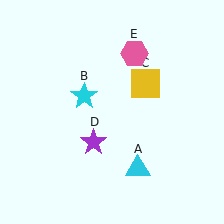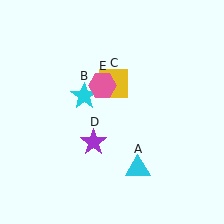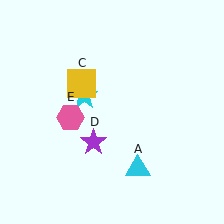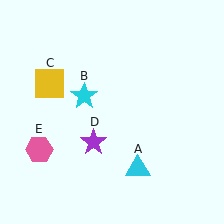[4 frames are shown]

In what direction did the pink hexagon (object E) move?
The pink hexagon (object E) moved down and to the left.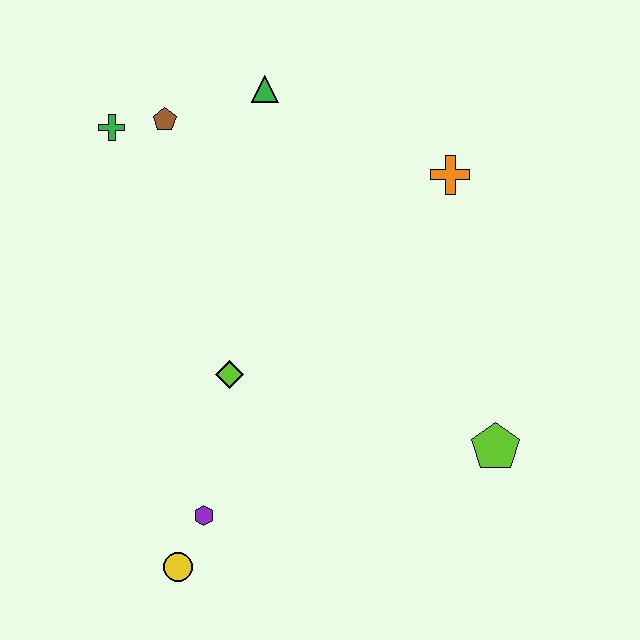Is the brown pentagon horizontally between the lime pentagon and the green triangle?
No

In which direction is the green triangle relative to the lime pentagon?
The green triangle is above the lime pentagon.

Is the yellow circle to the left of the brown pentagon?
No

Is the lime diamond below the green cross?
Yes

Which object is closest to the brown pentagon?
The green cross is closest to the brown pentagon.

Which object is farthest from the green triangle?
The yellow circle is farthest from the green triangle.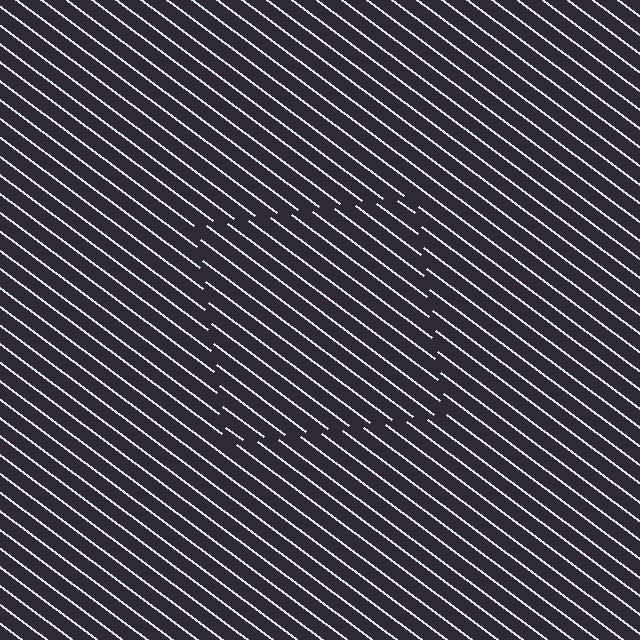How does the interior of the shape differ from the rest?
The interior of the shape contains the same grating, shifted by half a period — the contour is defined by the phase discontinuity where line-ends from the inner and outer gratings abut.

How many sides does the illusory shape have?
4 sides — the line-ends trace a square.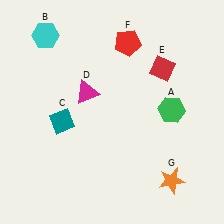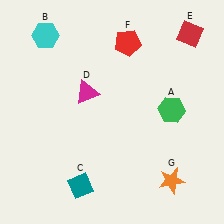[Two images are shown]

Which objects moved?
The objects that moved are: the teal diamond (C), the red diamond (E).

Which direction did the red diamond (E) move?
The red diamond (E) moved up.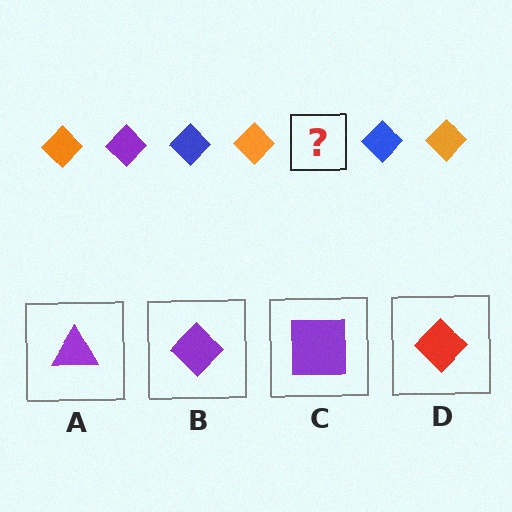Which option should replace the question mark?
Option B.